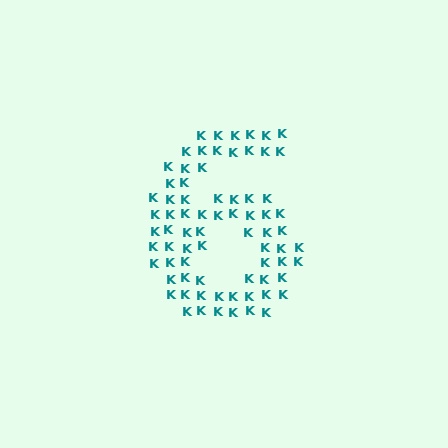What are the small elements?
The small elements are letter K's.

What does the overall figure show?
The overall figure shows the digit 6.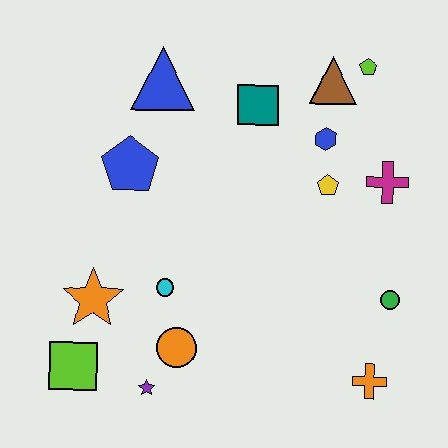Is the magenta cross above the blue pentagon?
No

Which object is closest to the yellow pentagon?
The blue hexagon is closest to the yellow pentagon.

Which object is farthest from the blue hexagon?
The lime square is farthest from the blue hexagon.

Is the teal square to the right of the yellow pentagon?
No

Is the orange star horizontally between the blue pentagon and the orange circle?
No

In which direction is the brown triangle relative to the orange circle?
The brown triangle is above the orange circle.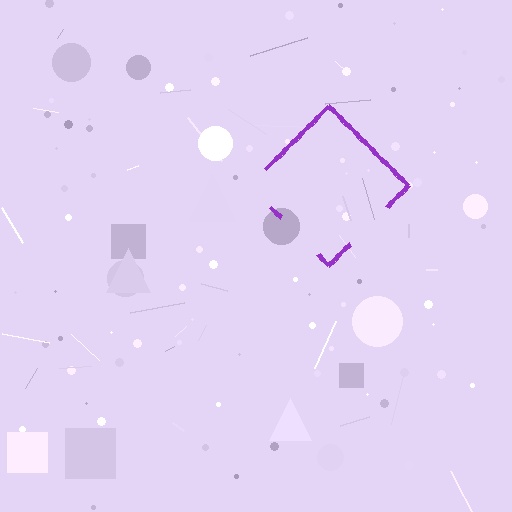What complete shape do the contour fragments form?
The contour fragments form a diamond.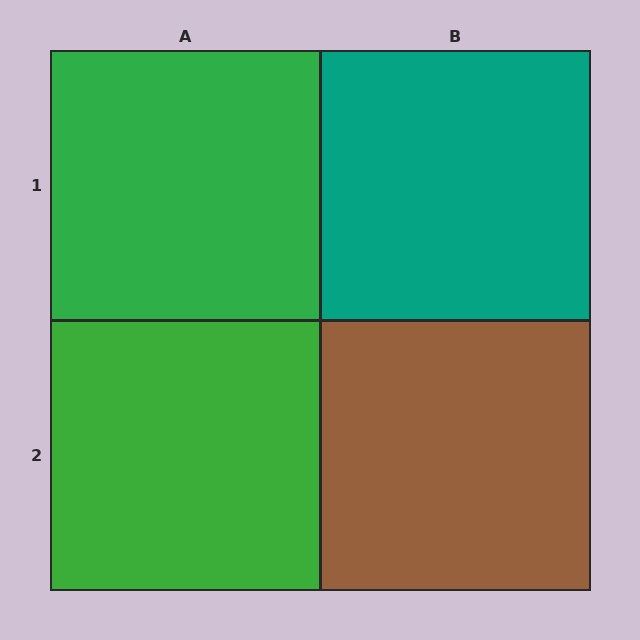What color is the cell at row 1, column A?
Green.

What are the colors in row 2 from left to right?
Green, brown.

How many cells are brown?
1 cell is brown.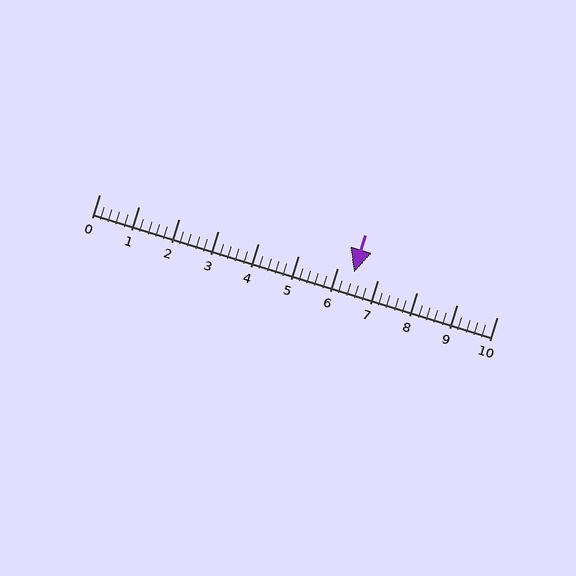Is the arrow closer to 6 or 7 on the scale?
The arrow is closer to 6.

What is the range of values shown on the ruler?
The ruler shows values from 0 to 10.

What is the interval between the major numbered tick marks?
The major tick marks are spaced 1 units apart.